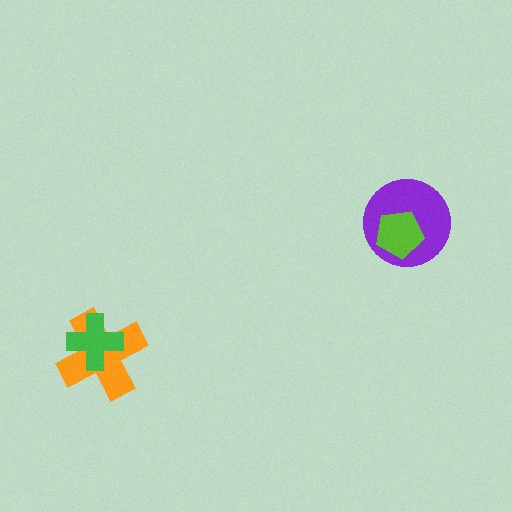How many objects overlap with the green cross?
1 object overlaps with the green cross.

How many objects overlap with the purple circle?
1 object overlaps with the purple circle.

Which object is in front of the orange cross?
The green cross is in front of the orange cross.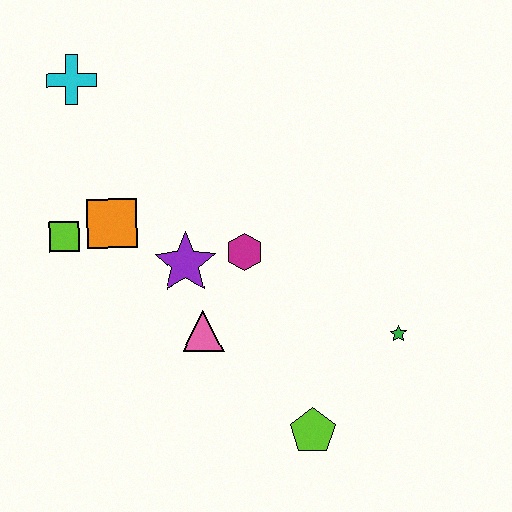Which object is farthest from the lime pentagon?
The cyan cross is farthest from the lime pentagon.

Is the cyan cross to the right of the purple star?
No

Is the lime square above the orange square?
No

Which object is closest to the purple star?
The magenta hexagon is closest to the purple star.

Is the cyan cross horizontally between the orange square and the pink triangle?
No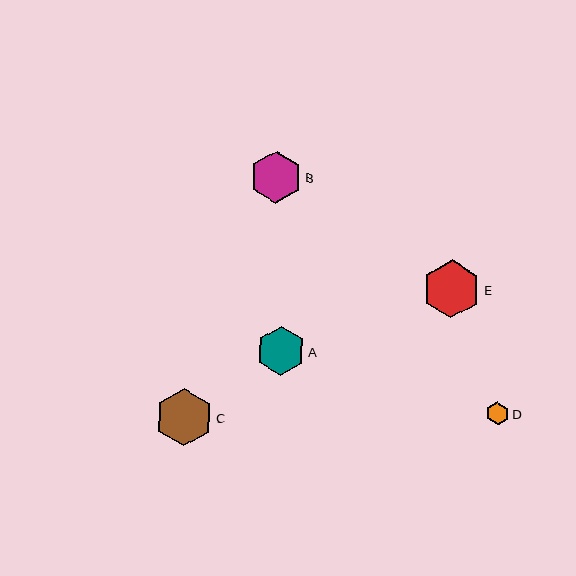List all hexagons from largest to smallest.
From largest to smallest: E, C, B, A, D.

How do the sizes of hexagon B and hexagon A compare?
Hexagon B and hexagon A are approximately the same size.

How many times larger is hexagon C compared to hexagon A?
Hexagon C is approximately 1.2 times the size of hexagon A.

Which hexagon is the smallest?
Hexagon D is the smallest with a size of approximately 22 pixels.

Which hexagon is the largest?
Hexagon E is the largest with a size of approximately 58 pixels.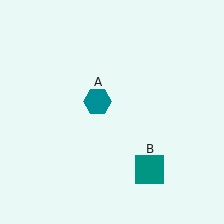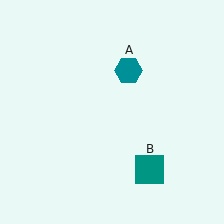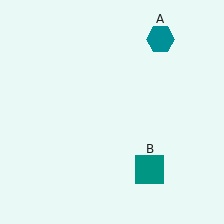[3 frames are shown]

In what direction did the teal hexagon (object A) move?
The teal hexagon (object A) moved up and to the right.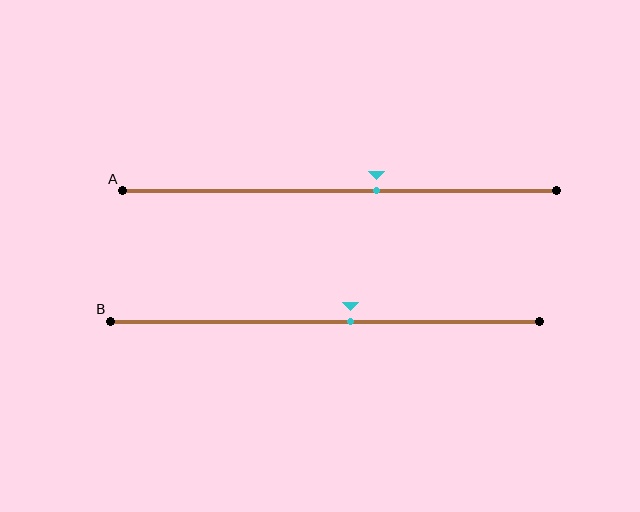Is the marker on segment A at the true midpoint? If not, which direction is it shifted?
No, the marker on segment A is shifted to the right by about 8% of the segment length.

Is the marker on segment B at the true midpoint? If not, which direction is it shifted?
No, the marker on segment B is shifted to the right by about 6% of the segment length.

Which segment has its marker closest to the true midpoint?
Segment B has its marker closest to the true midpoint.